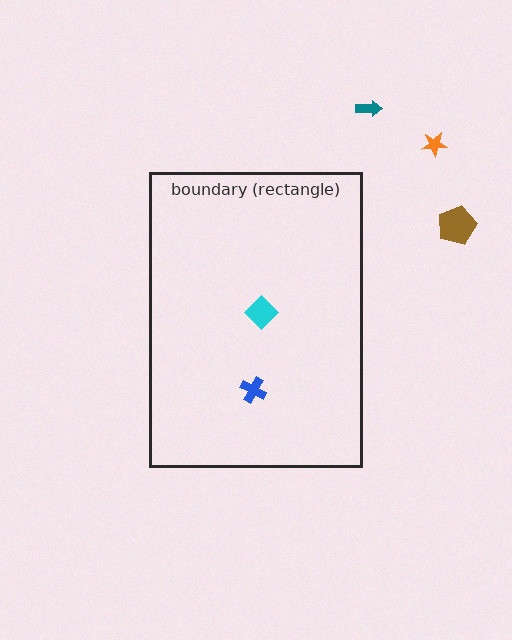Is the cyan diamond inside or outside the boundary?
Inside.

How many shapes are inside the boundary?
2 inside, 3 outside.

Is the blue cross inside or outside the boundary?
Inside.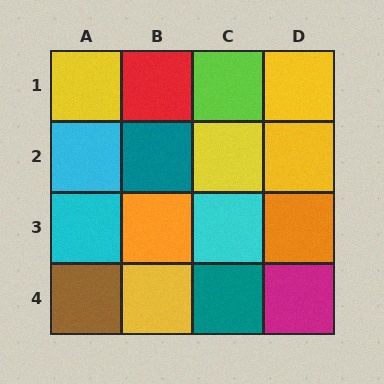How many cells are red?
1 cell is red.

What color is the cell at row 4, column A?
Brown.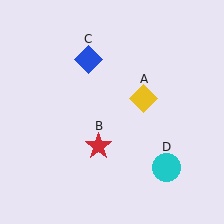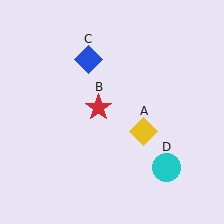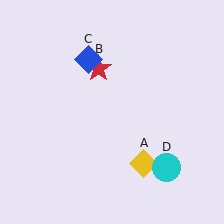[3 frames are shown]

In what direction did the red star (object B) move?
The red star (object B) moved up.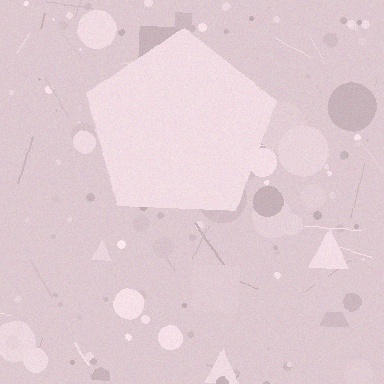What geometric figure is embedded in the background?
A pentagon is embedded in the background.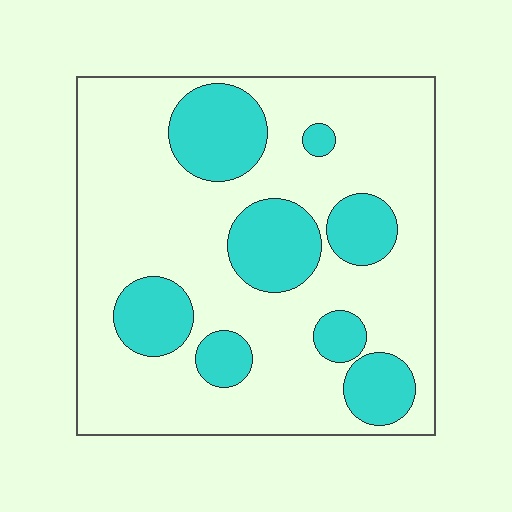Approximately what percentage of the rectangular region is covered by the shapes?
Approximately 25%.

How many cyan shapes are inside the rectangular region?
8.